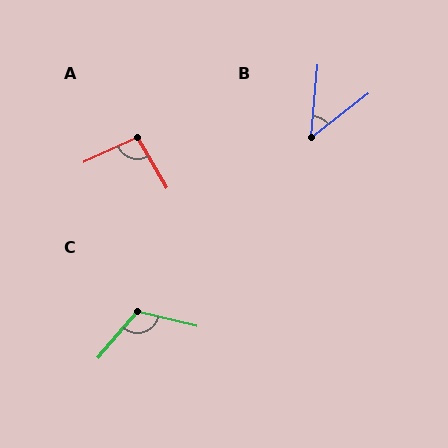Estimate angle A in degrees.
Approximately 96 degrees.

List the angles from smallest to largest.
B (47°), A (96°), C (117°).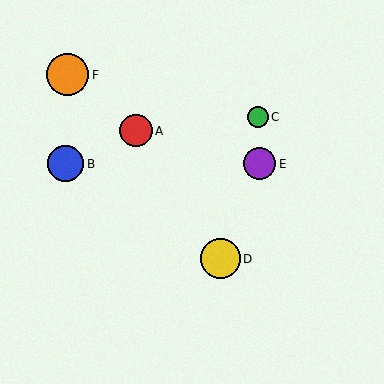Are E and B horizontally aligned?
Yes, both are at y≈164.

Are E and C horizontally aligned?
No, E is at y≈164 and C is at y≈117.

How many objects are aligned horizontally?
2 objects (B, E) are aligned horizontally.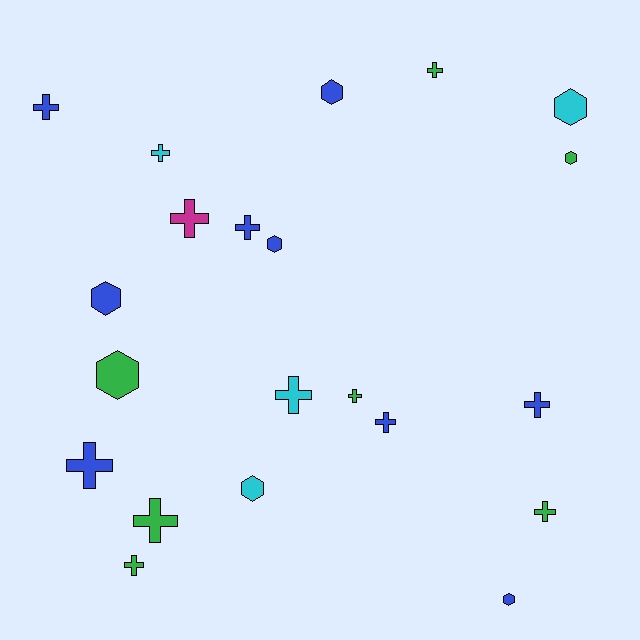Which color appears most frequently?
Blue, with 9 objects.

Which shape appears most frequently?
Cross, with 13 objects.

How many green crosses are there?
There are 5 green crosses.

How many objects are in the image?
There are 21 objects.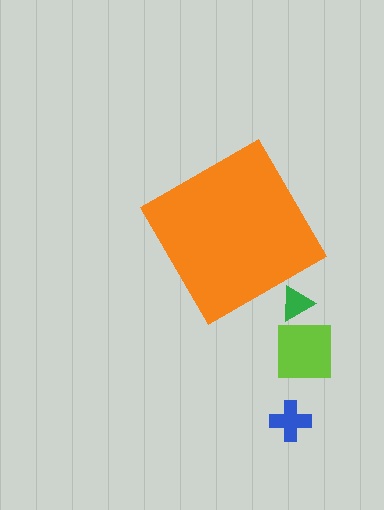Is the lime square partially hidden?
No, the lime square is fully visible.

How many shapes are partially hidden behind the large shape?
1 shape is partially hidden.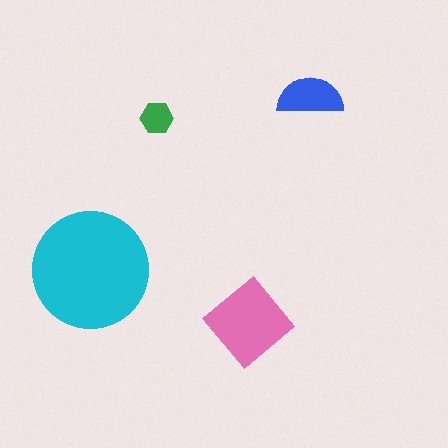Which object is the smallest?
The green hexagon.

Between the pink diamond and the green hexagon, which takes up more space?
The pink diamond.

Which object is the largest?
The cyan circle.